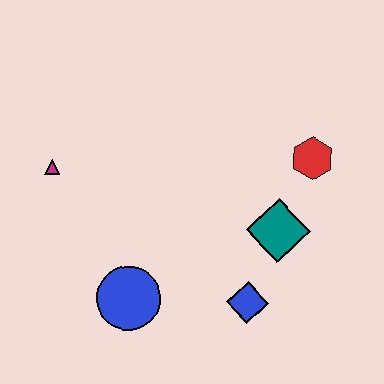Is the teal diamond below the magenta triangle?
Yes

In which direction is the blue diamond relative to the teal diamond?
The blue diamond is below the teal diamond.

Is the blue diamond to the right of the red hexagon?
No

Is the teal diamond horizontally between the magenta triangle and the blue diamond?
No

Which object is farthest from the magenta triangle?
The red hexagon is farthest from the magenta triangle.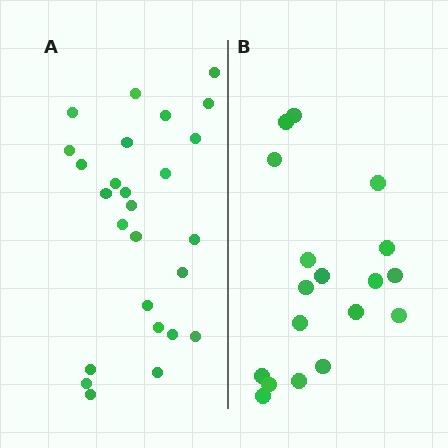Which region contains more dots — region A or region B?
Region A (the left region) has more dots.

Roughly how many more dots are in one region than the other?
Region A has roughly 8 or so more dots than region B.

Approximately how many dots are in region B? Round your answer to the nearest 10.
About 20 dots. (The exact count is 18, which rounds to 20.)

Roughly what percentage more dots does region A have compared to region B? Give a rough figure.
About 45% more.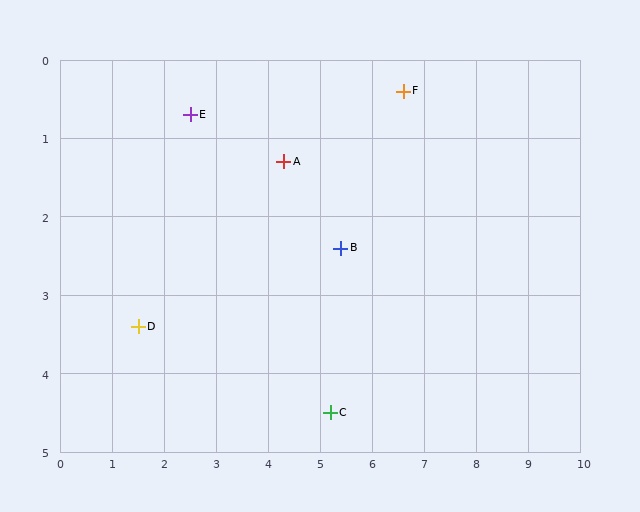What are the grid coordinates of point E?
Point E is at approximately (2.5, 0.7).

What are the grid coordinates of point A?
Point A is at approximately (4.3, 1.3).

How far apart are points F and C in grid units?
Points F and C are about 4.3 grid units apart.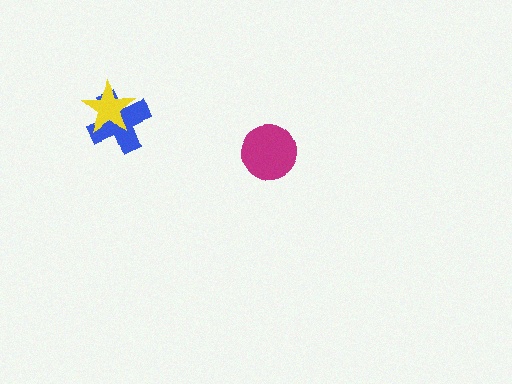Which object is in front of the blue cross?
The yellow star is in front of the blue cross.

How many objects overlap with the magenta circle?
0 objects overlap with the magenta circle.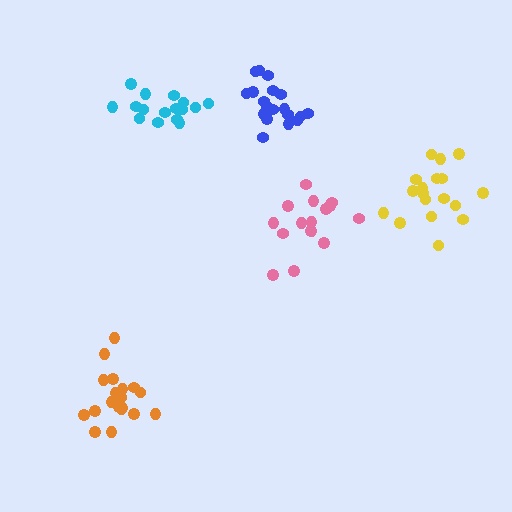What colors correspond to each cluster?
The clusters are colored: cyan, blue, pink, orange, yellow.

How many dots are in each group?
Group 1: 17 dots, Group 2: 20 dots, Group 3: 16 dots, Group 4: 20 dots, Group 5: 18 dots (91 total).